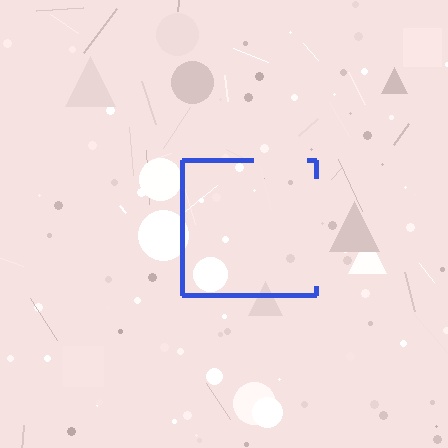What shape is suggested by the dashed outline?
The dashed outline suggests a square.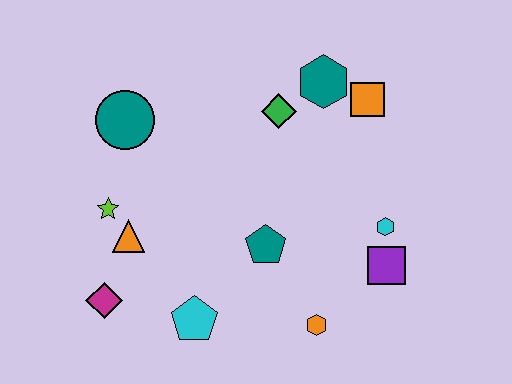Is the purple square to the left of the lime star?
No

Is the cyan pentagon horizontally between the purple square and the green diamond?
No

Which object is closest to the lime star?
The orange triangle is closest to the lime star.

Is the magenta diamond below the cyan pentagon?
No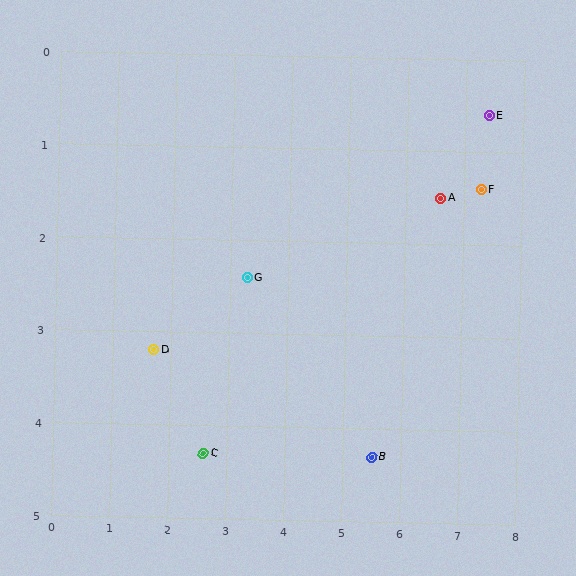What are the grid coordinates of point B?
Point B is at approximately (5.5, 4.3).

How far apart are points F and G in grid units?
Points F and G are about 4.1 grid units apart.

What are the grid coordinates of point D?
Point D is at approximately (1.7, 3.2).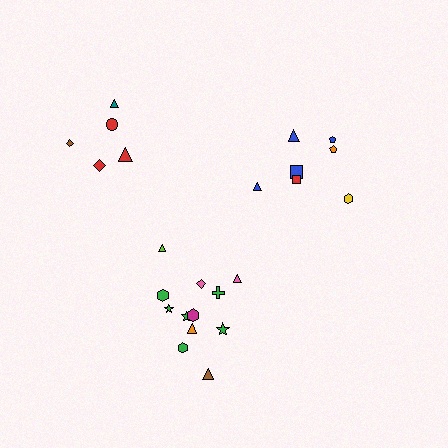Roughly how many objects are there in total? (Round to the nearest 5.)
Roughly 25 objects in total.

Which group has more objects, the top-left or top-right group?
The top-right group.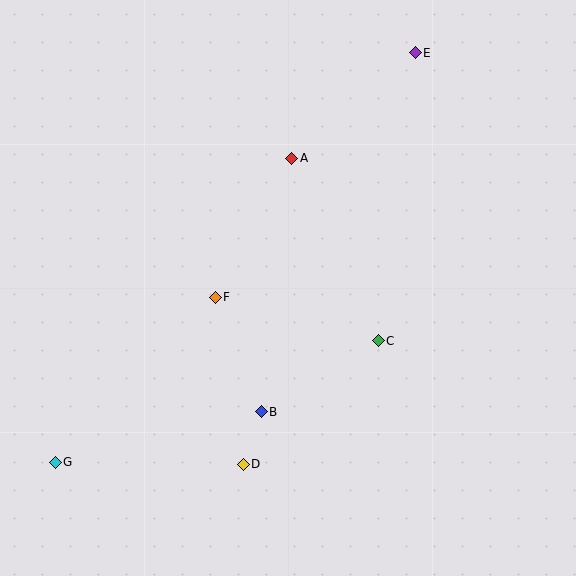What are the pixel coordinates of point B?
Point B is at (261, 412).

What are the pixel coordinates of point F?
Point F is at (215, 297).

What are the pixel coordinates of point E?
Point E is at (415, 53).